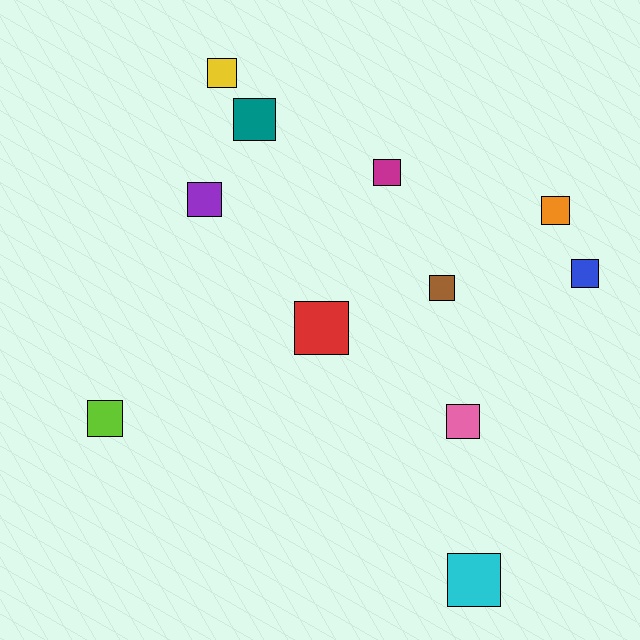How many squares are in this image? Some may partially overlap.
There are 11 squares.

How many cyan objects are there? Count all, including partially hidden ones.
There is 1 cyan object.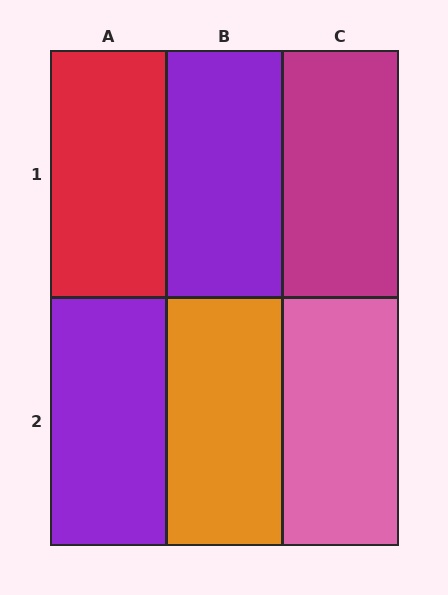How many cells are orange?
1 cell is orange.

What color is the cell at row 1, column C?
Magenta.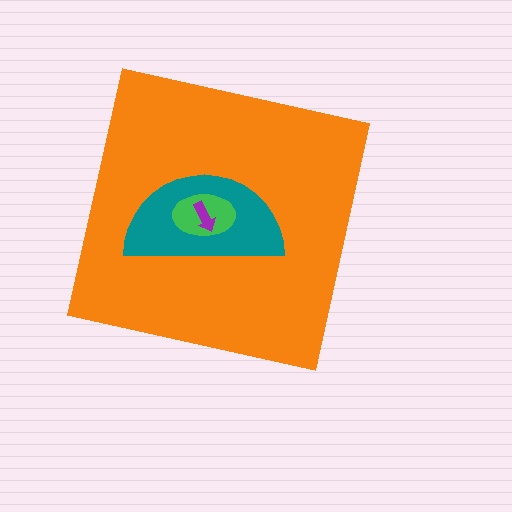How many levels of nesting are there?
4.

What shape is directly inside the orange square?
The teal semicircle.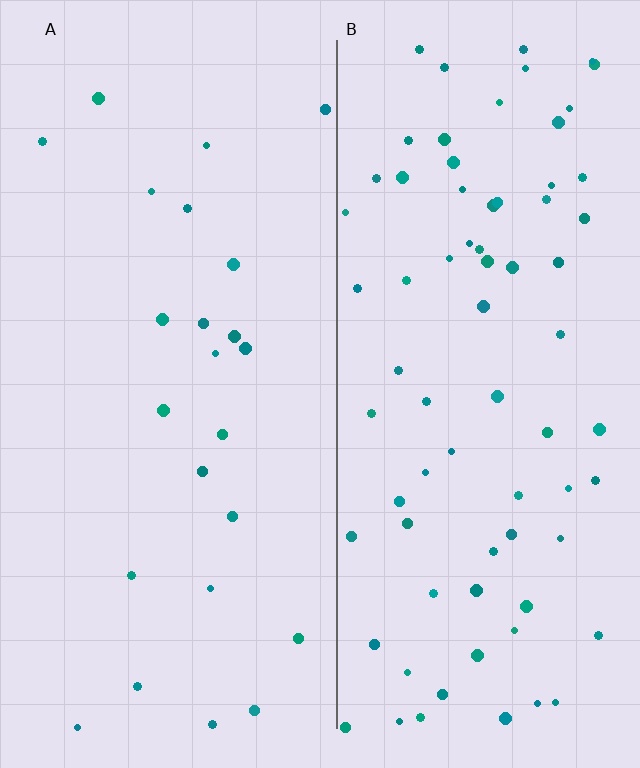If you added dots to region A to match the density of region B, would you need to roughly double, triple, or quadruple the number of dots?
Approximately triple.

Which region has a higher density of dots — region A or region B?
B (the right).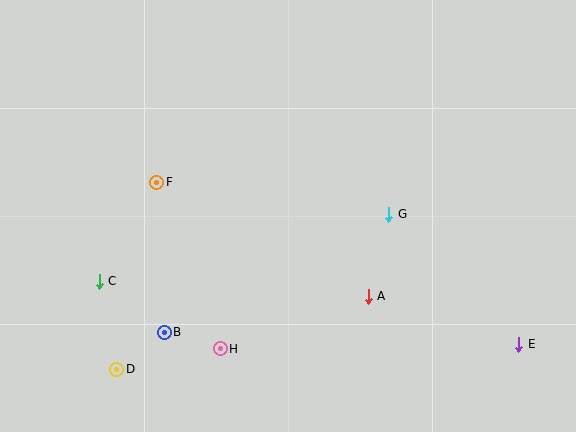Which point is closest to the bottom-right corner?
Point E is closest to the bottom-right corner.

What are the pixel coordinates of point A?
Point A is at (368, 296).